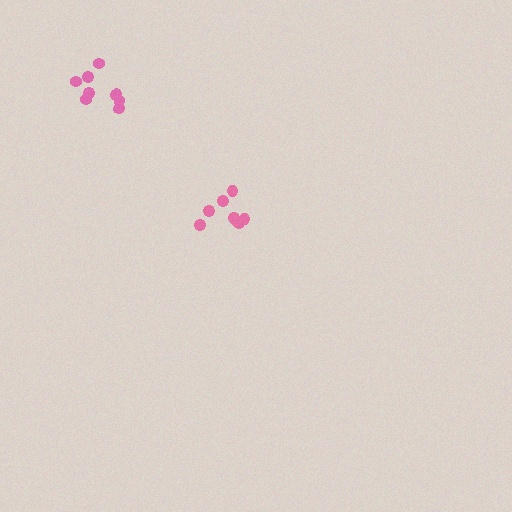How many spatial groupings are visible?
There are 2 spatial groupings.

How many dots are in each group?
Group 1: 8 dots, Group 2: 8 dots (16 total).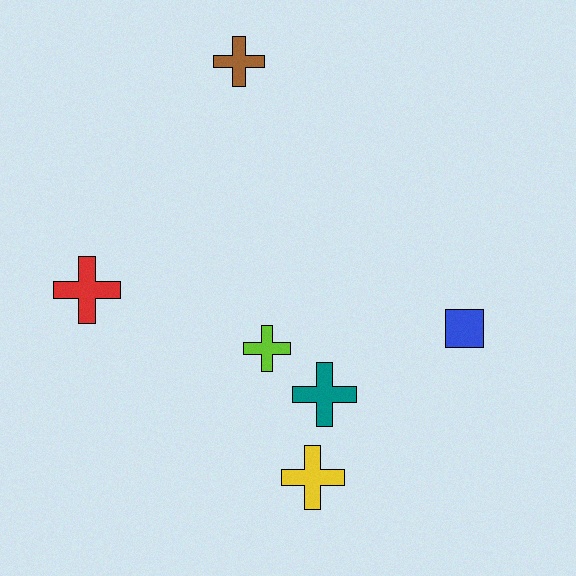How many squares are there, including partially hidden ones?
There is 1 square.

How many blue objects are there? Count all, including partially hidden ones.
There is 1 blue object.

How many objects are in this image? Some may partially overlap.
There are 6 objects.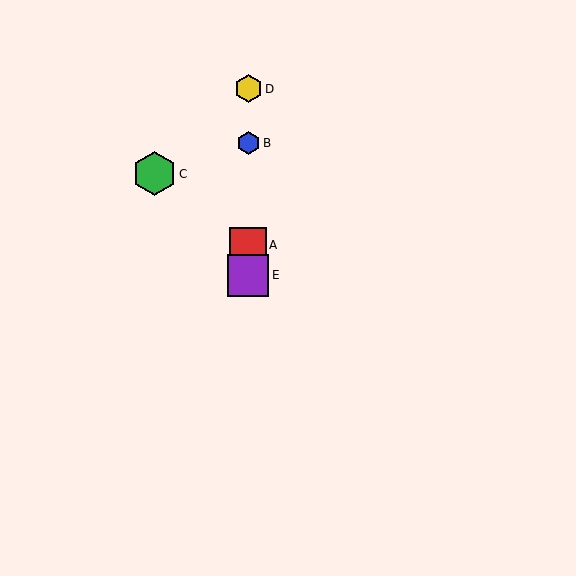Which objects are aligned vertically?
Objects A, B, D, E are aligned vertically.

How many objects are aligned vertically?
4 objects (A, B, D, E) are aligned vertically.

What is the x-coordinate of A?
Object A is at x≈248.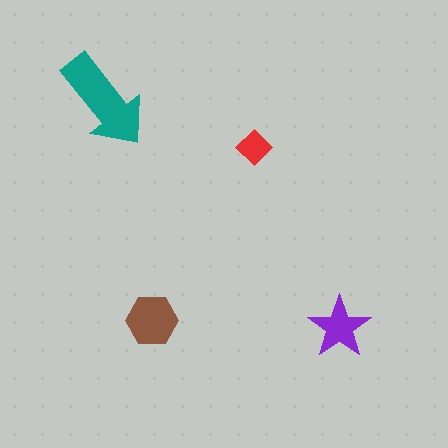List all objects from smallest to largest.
The red diamond, the purple star, the brown hexagon, the teal arrow.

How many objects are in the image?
There are 4 objects in the image.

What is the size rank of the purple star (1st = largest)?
3rd.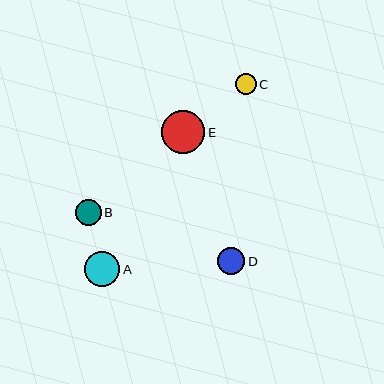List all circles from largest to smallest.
From largest to smallest: E, A, D, B, C.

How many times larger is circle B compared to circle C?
Circle B is approximately 1.2 times the size of circle C.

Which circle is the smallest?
Circle C is the smallest with a size of approximately 21 pixels.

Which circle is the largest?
Circle E is the largest with a size of approximately 43 pixels.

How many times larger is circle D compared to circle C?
Circle D is approximately 1.3 times the size of circle C.